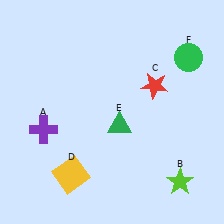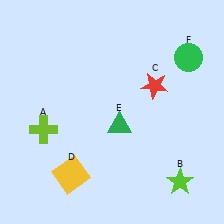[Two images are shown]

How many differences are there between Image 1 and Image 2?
There is 1 difference between the two images.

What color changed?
The cross (A) changed from purple in Image 1 to lime in Image 2.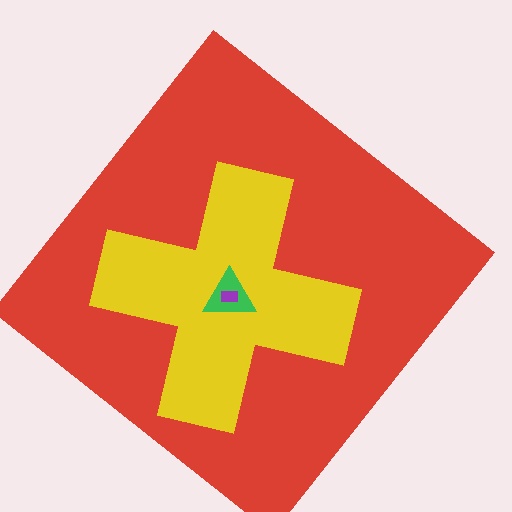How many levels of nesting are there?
4.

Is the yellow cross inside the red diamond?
Yes.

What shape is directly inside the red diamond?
The yellow cross.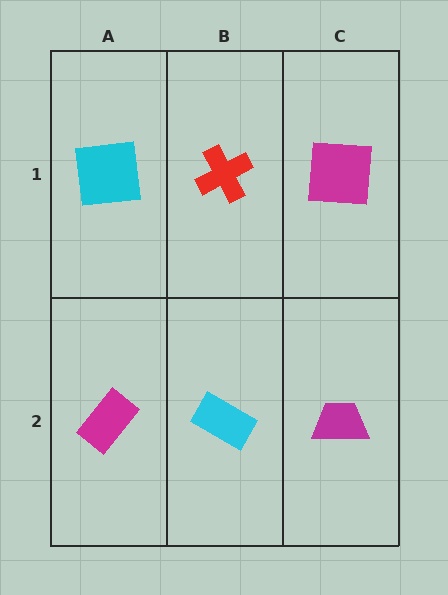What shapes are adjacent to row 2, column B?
A red cross (row 1, column B), a magenta rectangle (row 2, column A), a magenta trapezoid (row 2, column C).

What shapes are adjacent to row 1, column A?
A magenta rectangle (row 2, column A), a red cross (row 1, column B).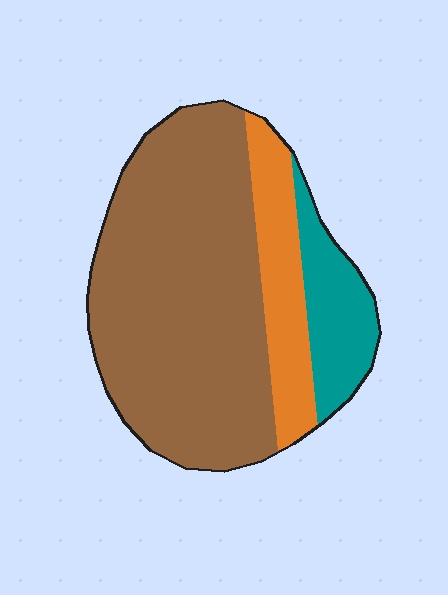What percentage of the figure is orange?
Orange covers roughly 15% of the figure.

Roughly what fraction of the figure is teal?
Teal takes up about one sixth (1/6) of the figure.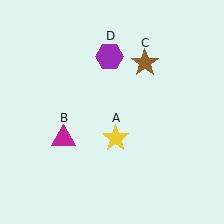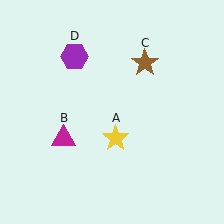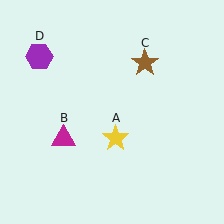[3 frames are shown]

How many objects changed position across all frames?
1 object changed position: purple hexagon (object D).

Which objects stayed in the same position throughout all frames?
Yellow star (object A) and magenta triangle (object B) and brown star (object C) remained stationary.